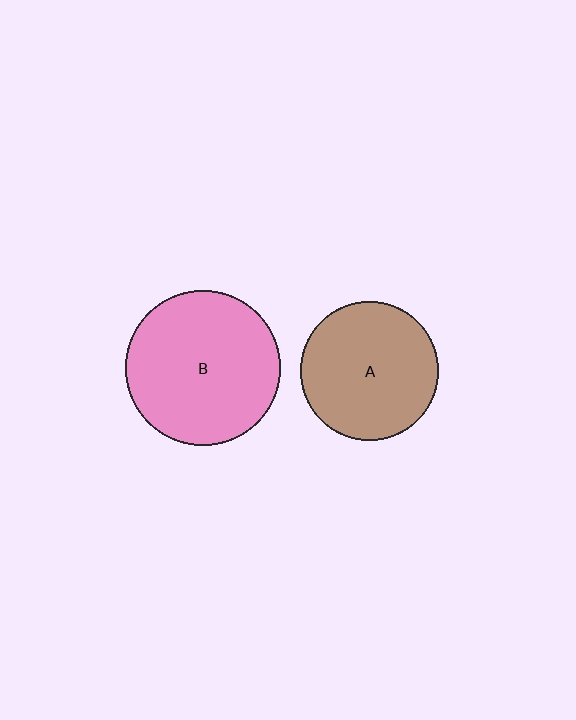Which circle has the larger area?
Circle B (pink).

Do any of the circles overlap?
No, none of the circles overlap.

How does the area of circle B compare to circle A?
Approximately 1.3 times.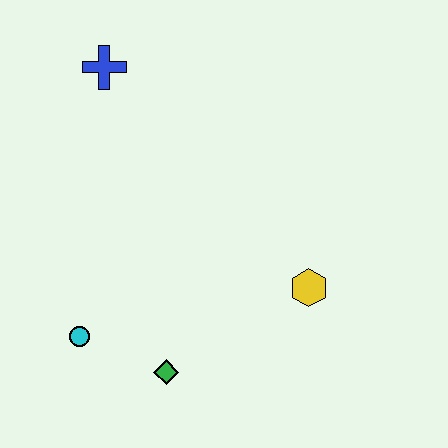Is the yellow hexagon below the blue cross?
Yes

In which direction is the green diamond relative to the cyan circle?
The green diamond is to the right of the cyan circle.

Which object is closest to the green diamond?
The cyan circle is closest to the green diamond.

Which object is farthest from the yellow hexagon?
The blue cross is farthest from the yellow hexagon.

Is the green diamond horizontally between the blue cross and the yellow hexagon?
Yes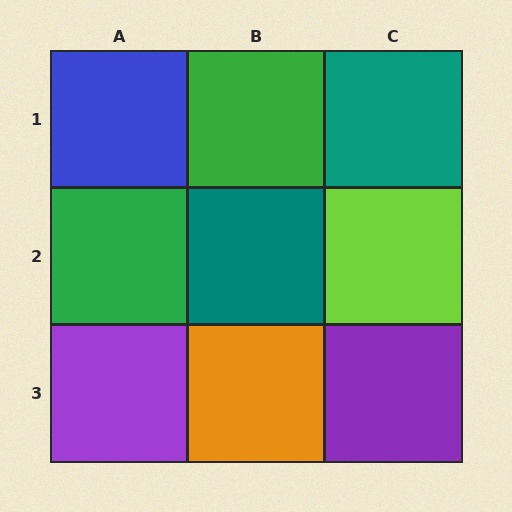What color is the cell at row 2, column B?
Teal.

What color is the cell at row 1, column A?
Blue.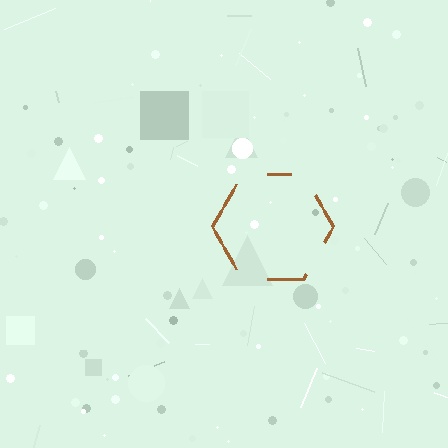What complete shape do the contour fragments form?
The contour fragments form a hexagon.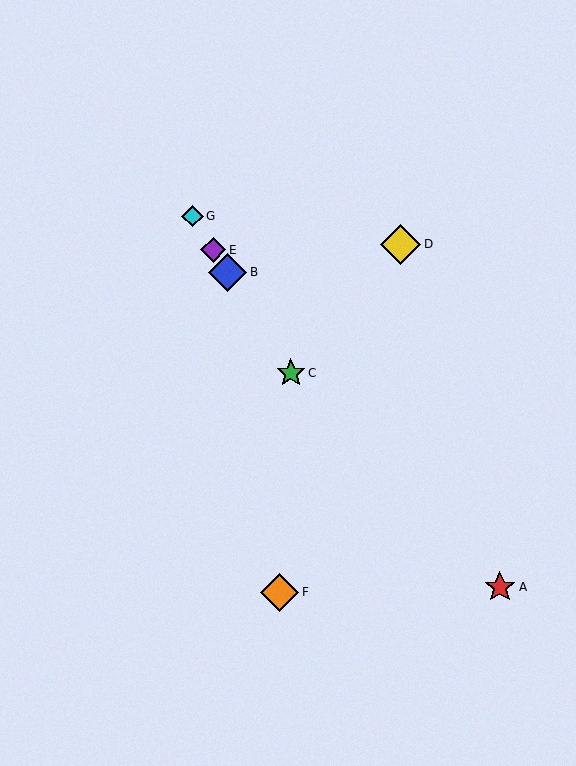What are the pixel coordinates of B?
Object B is at (228, 272).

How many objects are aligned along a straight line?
4 objects (B, C, E, G) are aligned along a straight line.